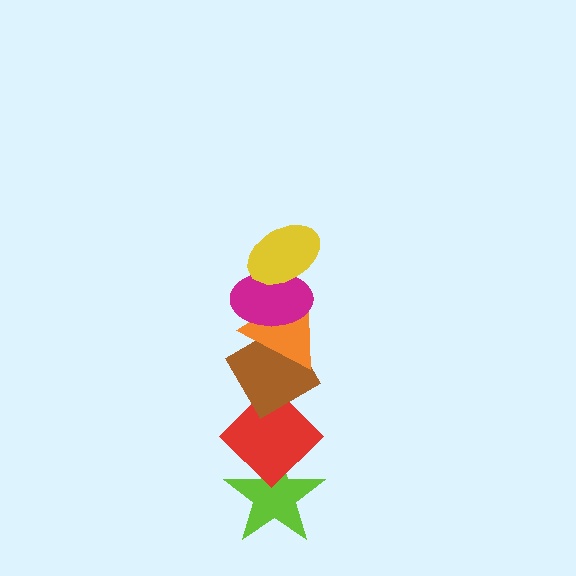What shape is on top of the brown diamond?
The orange triangle is on top of the brown diamond.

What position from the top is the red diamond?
The red diamond is 5th from the top.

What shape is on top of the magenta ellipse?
The yellow ellipse is on top of the magenta ellipse.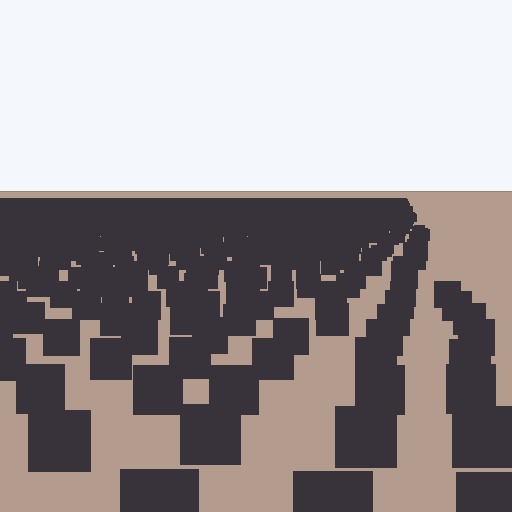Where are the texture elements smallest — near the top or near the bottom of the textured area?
Near the top.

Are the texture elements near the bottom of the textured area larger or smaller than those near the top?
Larger. Near the bottom, elements are closer to the viewer and appear at a bigger on-screen size.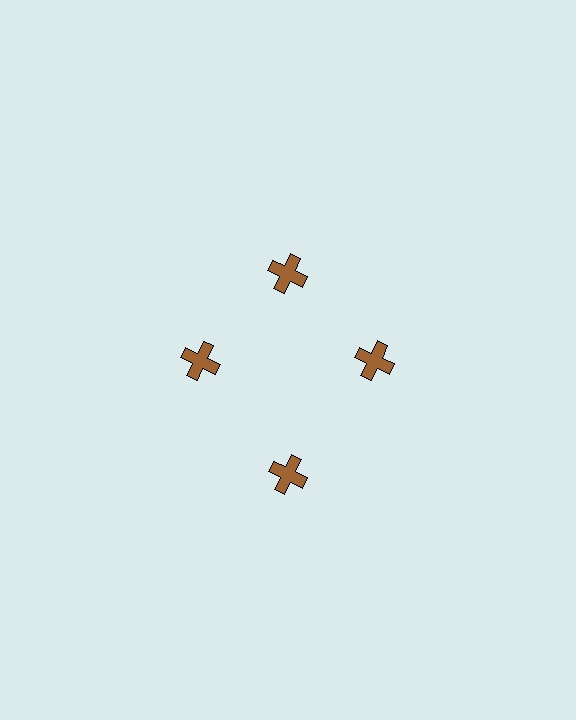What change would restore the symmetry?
The symmetry would be restored by moving it inward, back onto the ring so that all 4 crosses sit at equal angles and equal distance from the center.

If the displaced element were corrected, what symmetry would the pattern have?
It would have 4-fold rotational symmetry — the pattern would map onto itself every 90 degrees.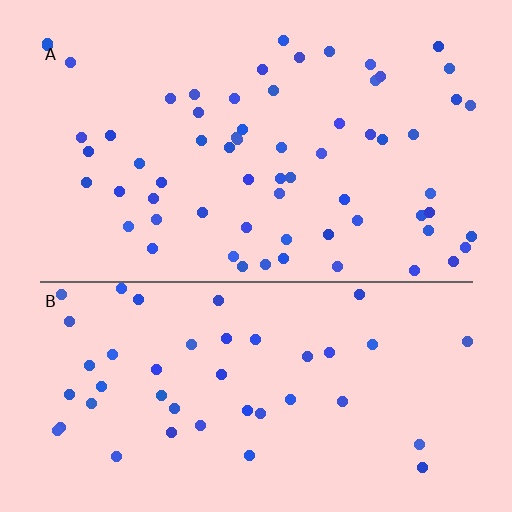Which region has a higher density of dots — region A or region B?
A (the top).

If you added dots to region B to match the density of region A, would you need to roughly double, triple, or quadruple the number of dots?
Approximately double.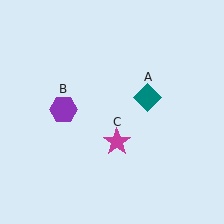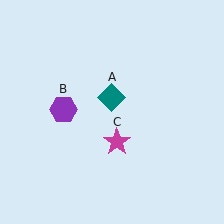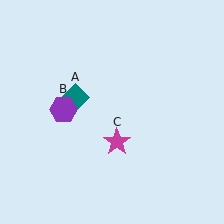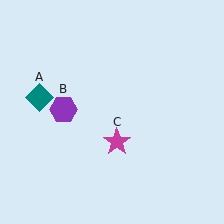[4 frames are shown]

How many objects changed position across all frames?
1 object changed position: teal diamond (object A).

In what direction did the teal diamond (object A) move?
The teal diamond (object A) moved left.